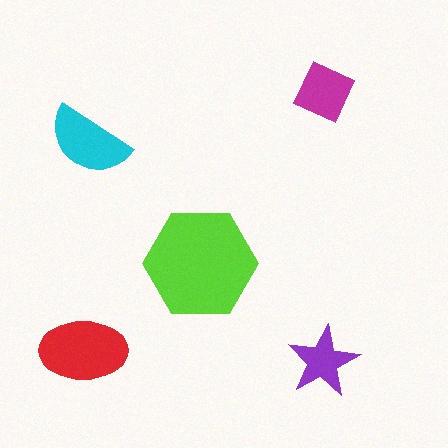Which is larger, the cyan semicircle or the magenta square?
The cyan semicircle.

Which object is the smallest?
The purple star.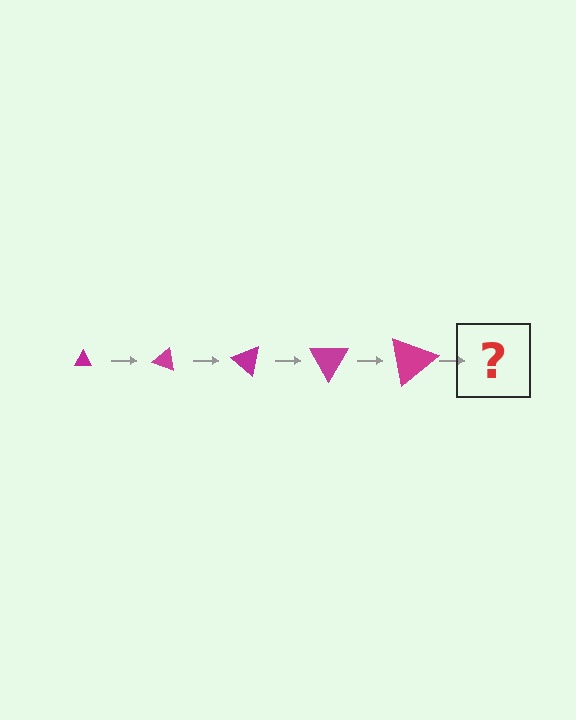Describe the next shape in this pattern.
It should be a triangle, larger than the previous one and rotated 100 degrees from the start.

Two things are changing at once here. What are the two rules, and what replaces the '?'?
The two rules are that the triangle grows larger each step and it rotates 20 degrees each step. The '?' should be a triangle, larger than the previous one and rotated 100 degrees from the start.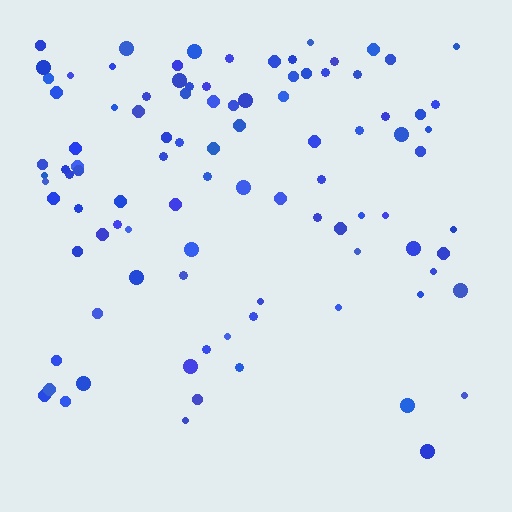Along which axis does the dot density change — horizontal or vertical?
Vertical.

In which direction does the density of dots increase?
From bottom to top, with the top side densest.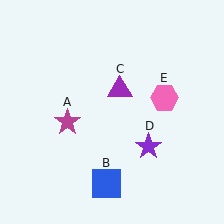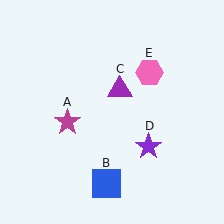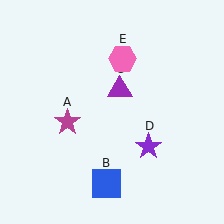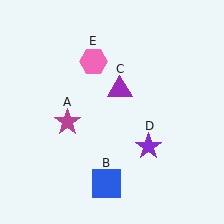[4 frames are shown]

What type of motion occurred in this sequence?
The pink hexagon (object E) rotated counterclockwise around the center of the scene.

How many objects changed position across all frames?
1 object changed position: pink hexagon (object E).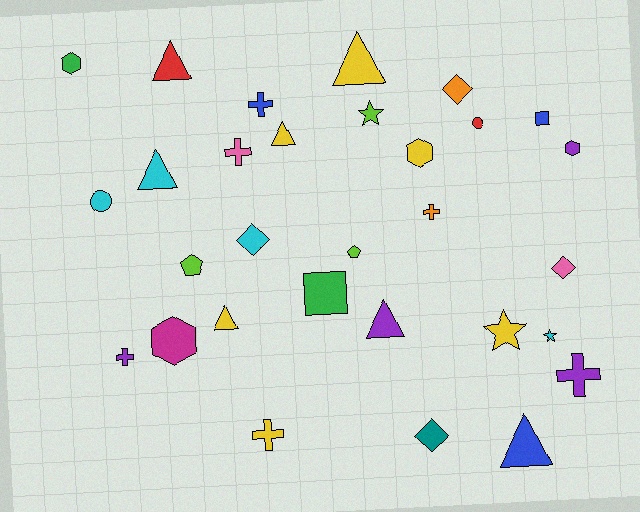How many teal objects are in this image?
There is 1 teal object.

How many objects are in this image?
There are 30 objects.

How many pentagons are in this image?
There are 2 pentagons.